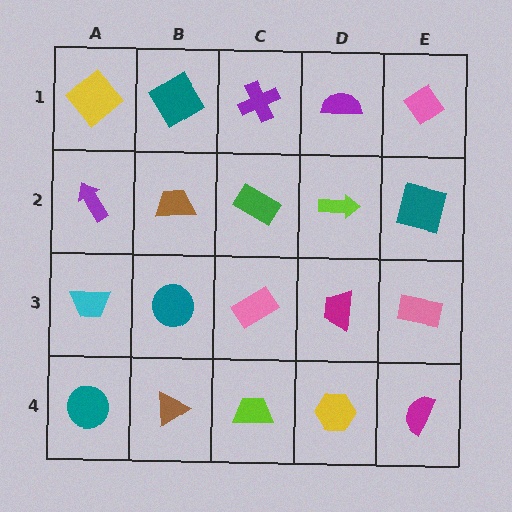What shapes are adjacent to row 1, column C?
A green rectangle (row 2, column C), a teal diamond (row 1, column B), a purple semicircle (row 1, column D).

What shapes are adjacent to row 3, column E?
A teal square (row 2, column E), a magenta semicircle (row 4, column E), a magenta trapezoid (row 3, column D).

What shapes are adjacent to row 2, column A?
A yellow diamond (row 1, column A), a cyan trapezoid (row 3, column A), a brown trapezoid (row 2, column B).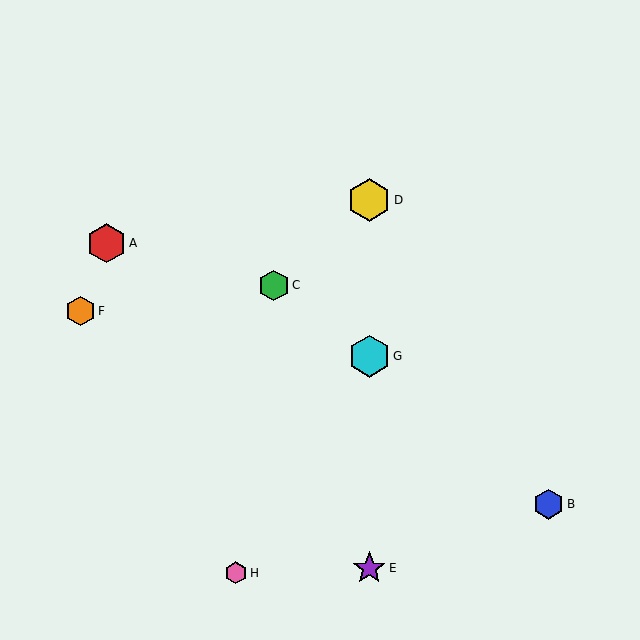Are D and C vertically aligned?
No, D is at x≈369 and C is at x≈274.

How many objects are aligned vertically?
3 objects (D, E, G) are aligned vertically.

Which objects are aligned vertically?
Objects D, E, G are aligned vertically.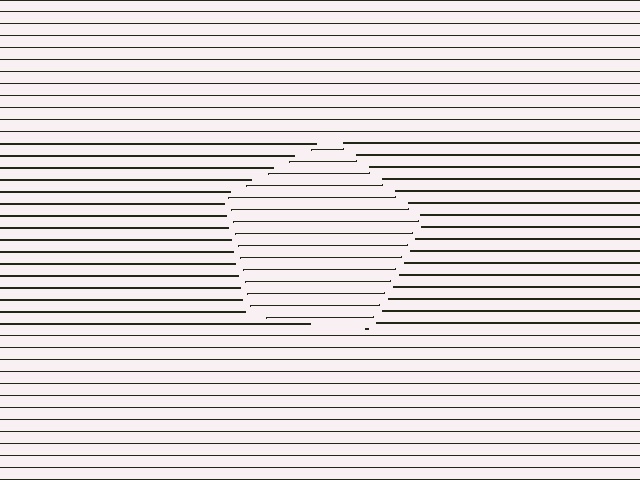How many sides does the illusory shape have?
5 sides — the line-ends trace a pentagon.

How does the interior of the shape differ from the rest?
The interior of the shape contains the same grating, shifted by half a period — the contour is defined by the phase discontinuity where line-ends from the inner and outer gratings abut.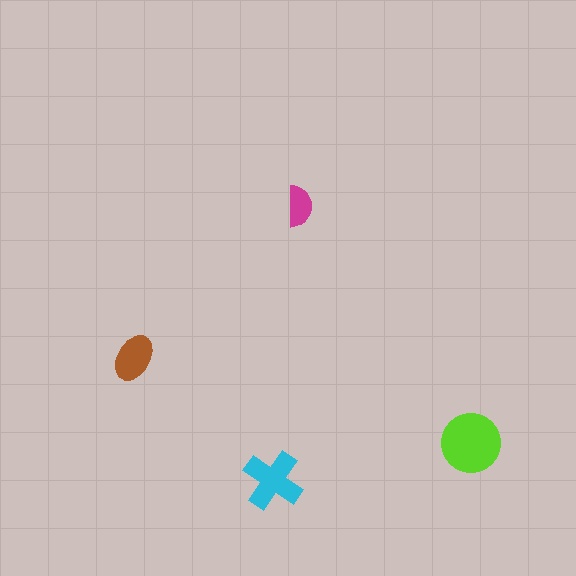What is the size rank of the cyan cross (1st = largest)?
2nd.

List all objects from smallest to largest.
The magenta semicircle, the brown ellipse, the cyan cross, the lime circle.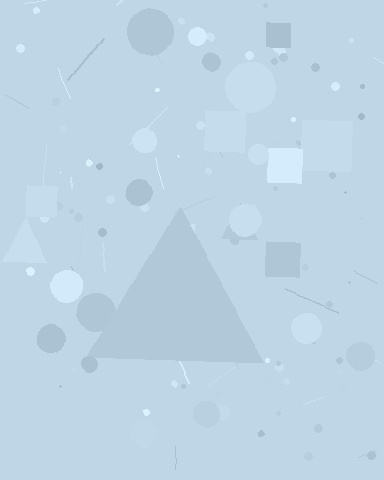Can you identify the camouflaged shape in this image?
The camouflaged shape is a triangle.